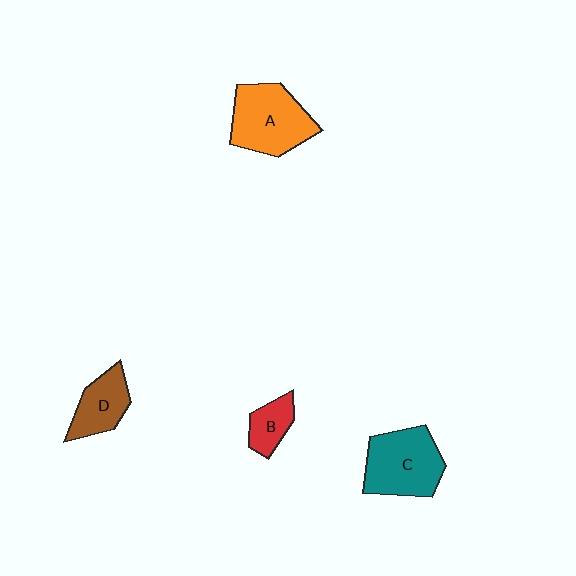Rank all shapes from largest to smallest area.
From largest to smallest: A (orange), C (teal), D (brown), B (red).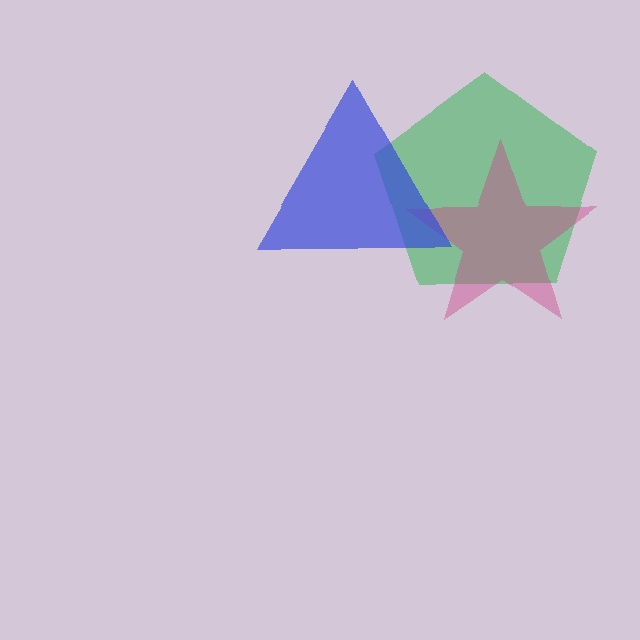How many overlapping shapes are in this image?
There are 3 overlapping shapes in the image.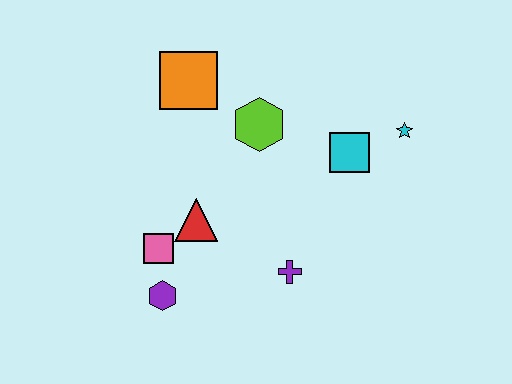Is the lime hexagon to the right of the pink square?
Yes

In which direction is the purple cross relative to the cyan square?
The purple cross is below the cyan square.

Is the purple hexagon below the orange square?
Yes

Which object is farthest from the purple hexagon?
The cyan star is farthest from the purple hexagon.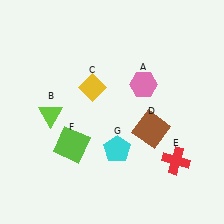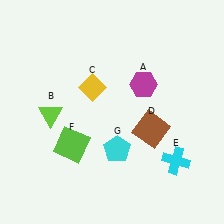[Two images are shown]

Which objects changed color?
A changed from pink to magenta. E changed from red to cyan.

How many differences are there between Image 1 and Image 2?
There are 2 differences between the two images.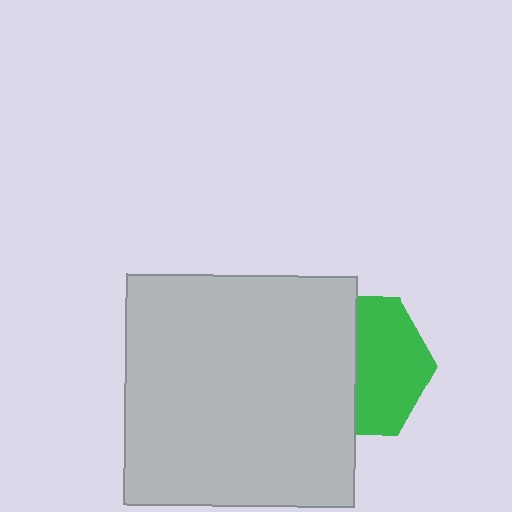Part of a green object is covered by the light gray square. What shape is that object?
It is a hexagon.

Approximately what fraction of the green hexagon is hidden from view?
Roughly 48% of the green hexagon is hidden behind the light gray square.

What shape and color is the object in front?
The object in front is a light gray square.